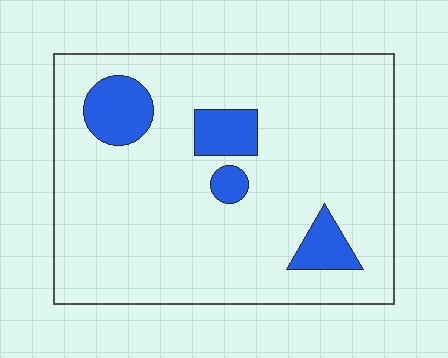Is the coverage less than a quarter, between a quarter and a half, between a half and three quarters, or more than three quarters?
Less than a quarter.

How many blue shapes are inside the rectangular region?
4.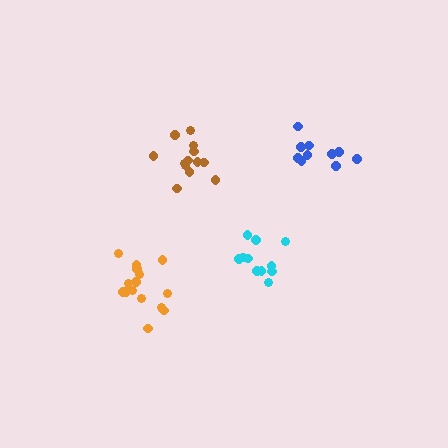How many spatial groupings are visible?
There are 4 spatial groupings.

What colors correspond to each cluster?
The clusters are colored: cyan, orange, blue, brown.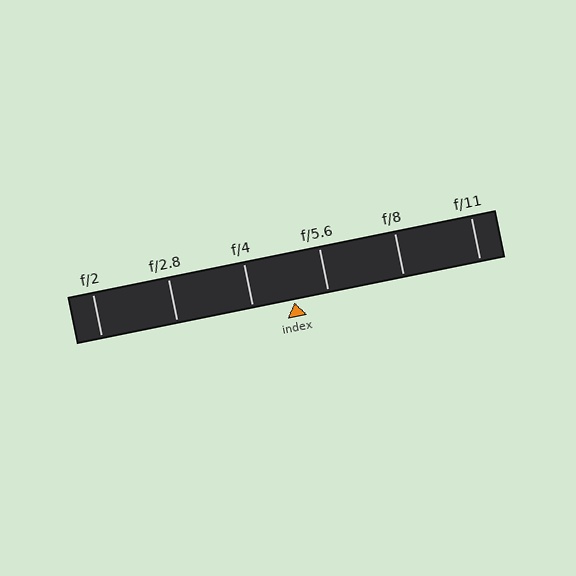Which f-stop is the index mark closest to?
The index mark is closest to f/5.6.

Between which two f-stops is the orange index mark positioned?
The index mark is between f/4 and f/5.6.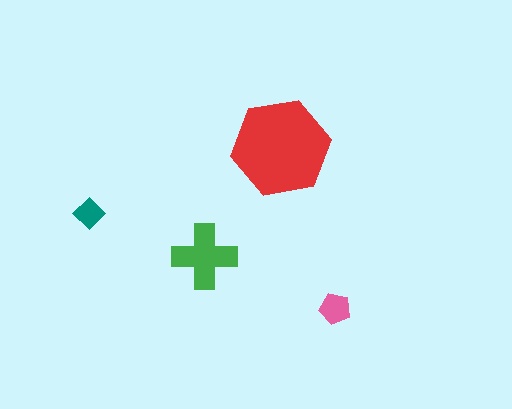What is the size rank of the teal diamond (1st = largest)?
4th.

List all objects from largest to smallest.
The red hexagon, the green cross, the pink pentagon, the teal diamond.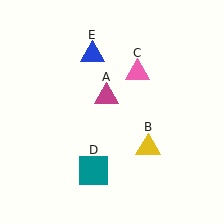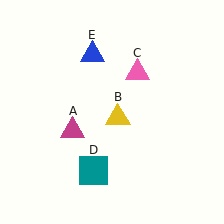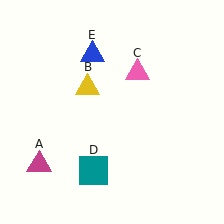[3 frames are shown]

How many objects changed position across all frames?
2 objects changed position: magenta triangle (object A), yellow triangle (object B).